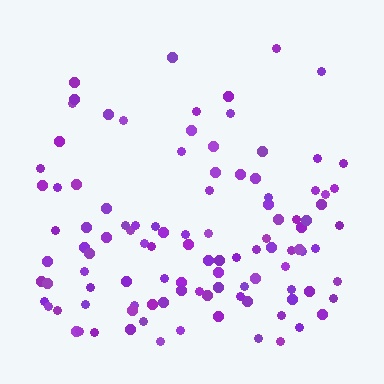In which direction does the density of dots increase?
From top to bottom, with the bottom side densest.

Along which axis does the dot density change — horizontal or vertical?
Vertical.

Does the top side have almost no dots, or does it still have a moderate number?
Still a moderate number, just noticeably fewer than the bottom.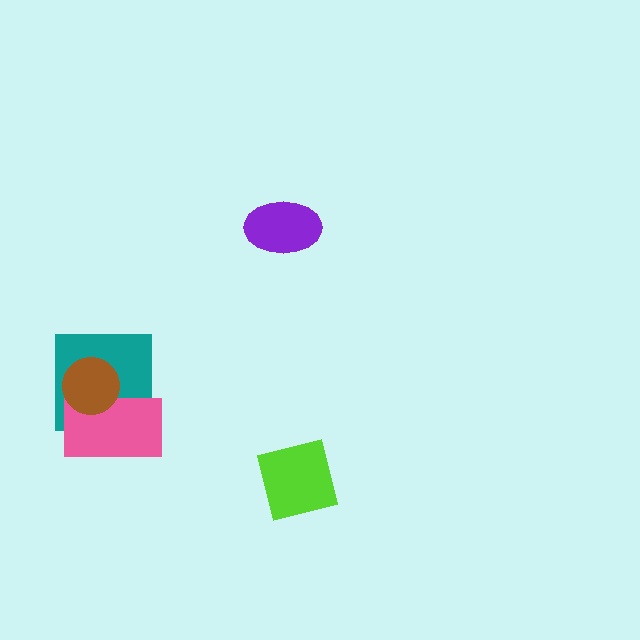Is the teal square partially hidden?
Yes, it is partially covered by another shape.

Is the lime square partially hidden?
No, no other shape covers it.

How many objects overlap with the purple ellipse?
0 objects overlap with the purple ellipse.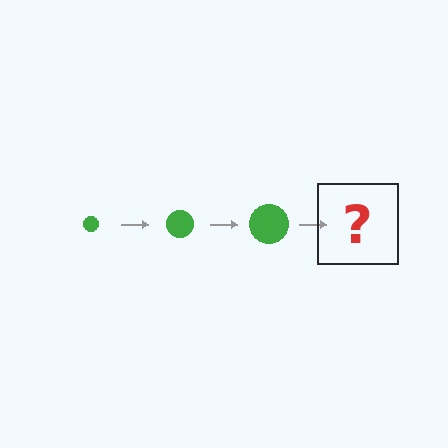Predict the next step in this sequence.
The next step is a green circle, larger than the previous one.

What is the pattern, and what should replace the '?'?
The pattern is that the circle gets progressively larger each step. The '?' should be a green circle, larger than the previous one.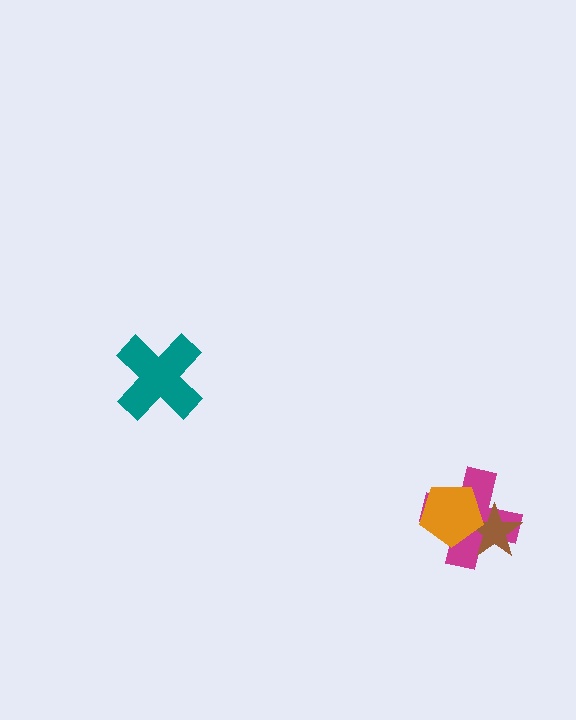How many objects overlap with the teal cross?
0 objects overlap with the teal cross.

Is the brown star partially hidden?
Yes, it is partially covered by another shape.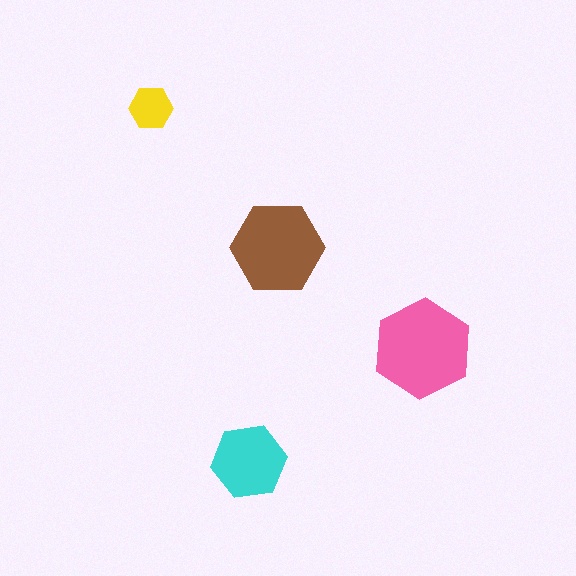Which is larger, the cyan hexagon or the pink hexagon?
The pink one.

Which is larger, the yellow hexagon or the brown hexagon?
The brown one.